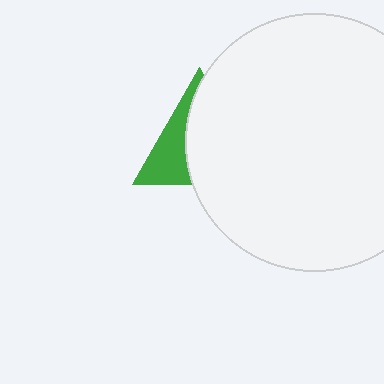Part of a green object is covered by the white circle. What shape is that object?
It is a triangle.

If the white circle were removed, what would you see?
You would see the complete green triangle.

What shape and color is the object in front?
The object in front is a white circle.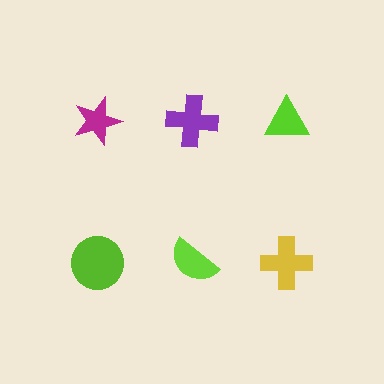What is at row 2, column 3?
A yellow cross.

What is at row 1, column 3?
A lime triangle.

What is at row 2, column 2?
A lime semicircle.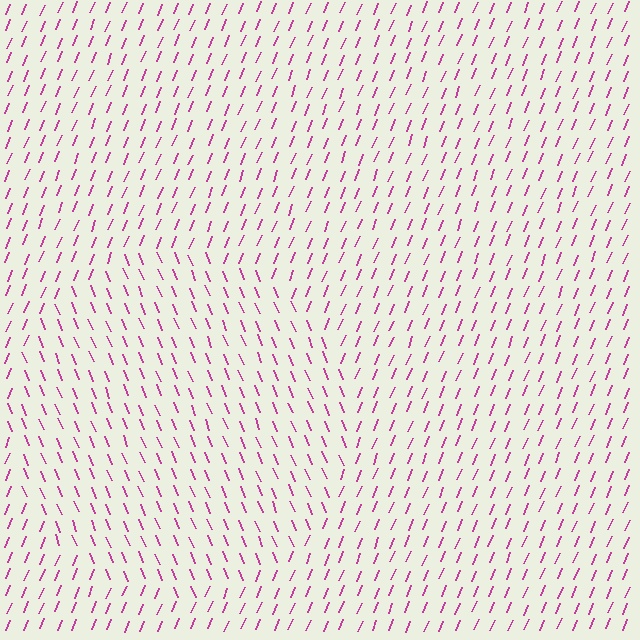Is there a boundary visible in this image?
Yes, there is a texture boundary formed by a change in line orientation.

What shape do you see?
I see a circle.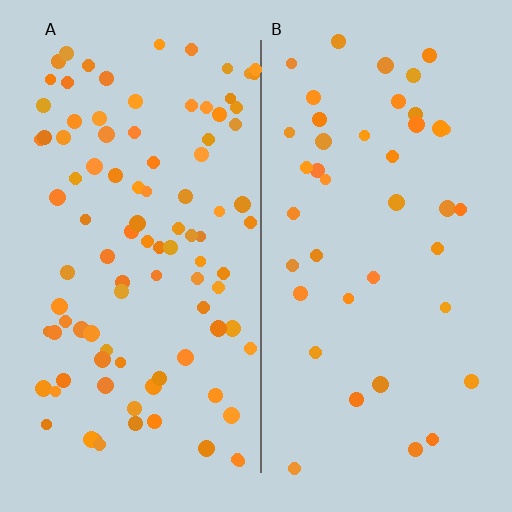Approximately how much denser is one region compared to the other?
Approximately 2.3× — region A over region B.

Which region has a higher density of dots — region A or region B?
A (the left).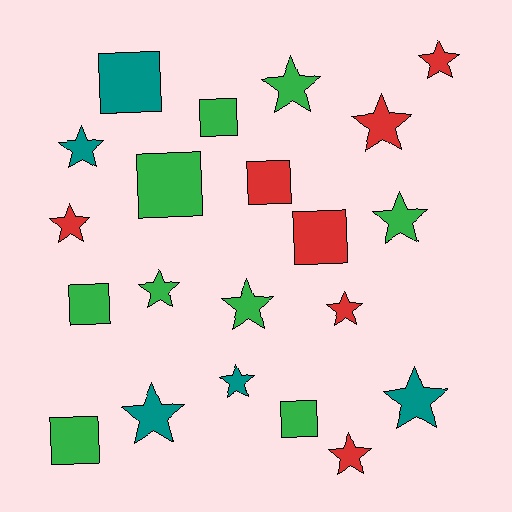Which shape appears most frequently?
Star, with 13 objects.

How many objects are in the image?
There are 21 objects.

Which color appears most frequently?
Green, with 9 objects.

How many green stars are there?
There are 4 green stars.